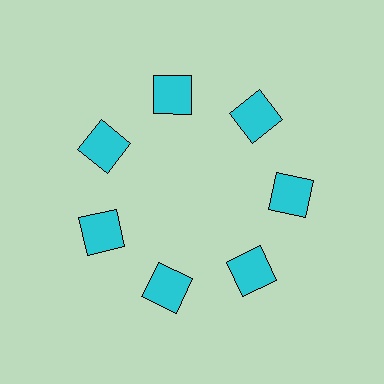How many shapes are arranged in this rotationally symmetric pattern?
There are 7 shapes, arranged in 7 groups of 1.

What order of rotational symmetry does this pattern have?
This pattern has 7-fold rotational symmetry.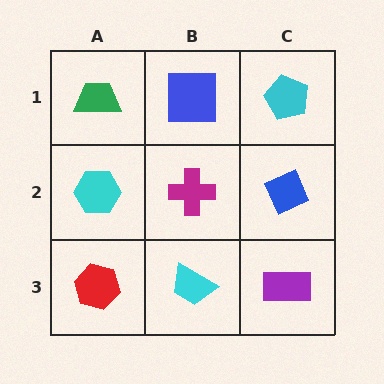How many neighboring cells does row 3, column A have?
2.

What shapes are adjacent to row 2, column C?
A cyan pentagon (row 1, column C), a purple rectangle (row 3, column C), a magenta cross (row 2, column B).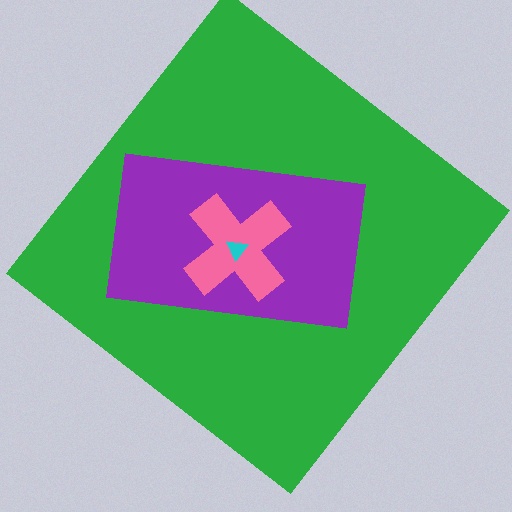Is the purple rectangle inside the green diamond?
Yes.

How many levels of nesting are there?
4.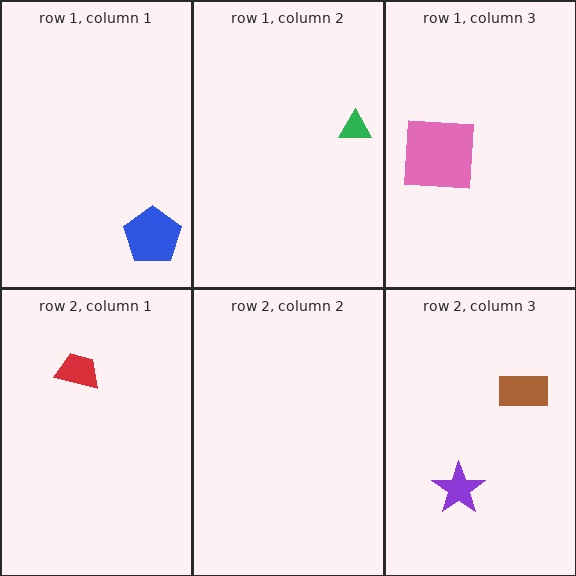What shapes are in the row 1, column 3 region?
The pink square.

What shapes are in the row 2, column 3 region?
The brown rectangle, the purple star.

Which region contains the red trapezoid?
The row 2, column 1 region.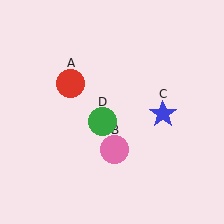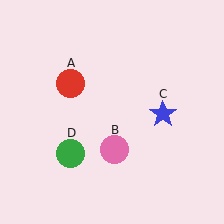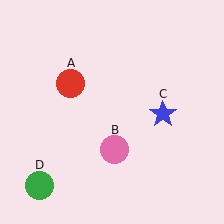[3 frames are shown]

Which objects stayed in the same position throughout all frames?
Red circle (object A) and pink circle (object B) and blue star (object C) remained stationary.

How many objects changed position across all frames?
1 object changed position: green circle (object D).